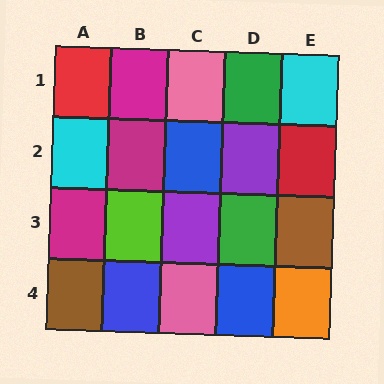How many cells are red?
2 cells are red.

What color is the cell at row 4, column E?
Orange.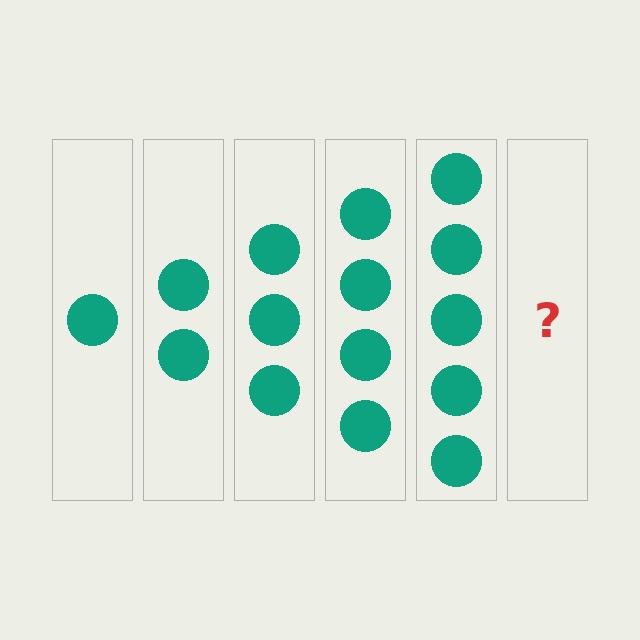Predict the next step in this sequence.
The next step is 6 circles.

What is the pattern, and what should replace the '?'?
The pattern is that each step adds one more circle. The '?' should be 6 circles.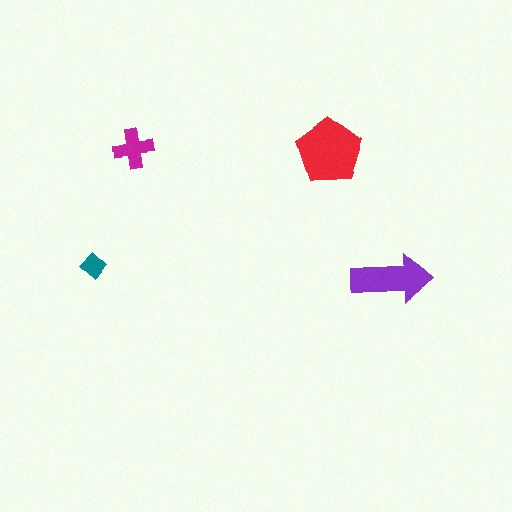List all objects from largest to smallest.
The red pentagon, the purple arrow, the magenta cross, the teal diamond.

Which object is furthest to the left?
The teal diamond is leftmost.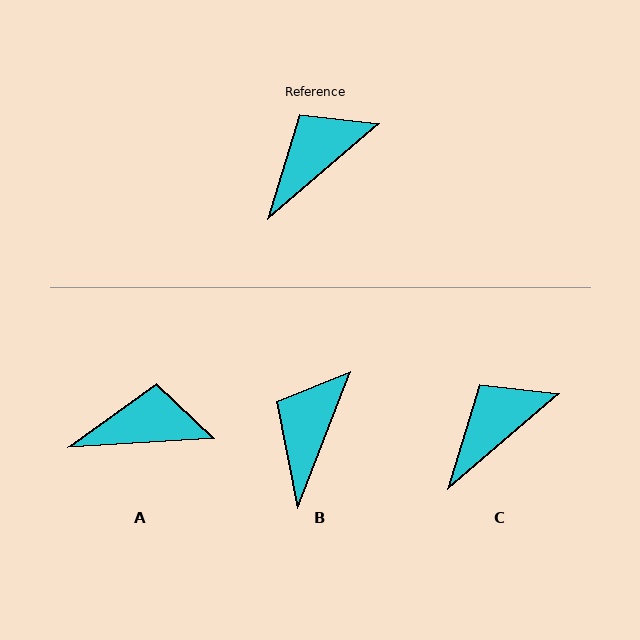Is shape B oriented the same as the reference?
No, it is off by about 28 degrees.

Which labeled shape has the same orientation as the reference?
C.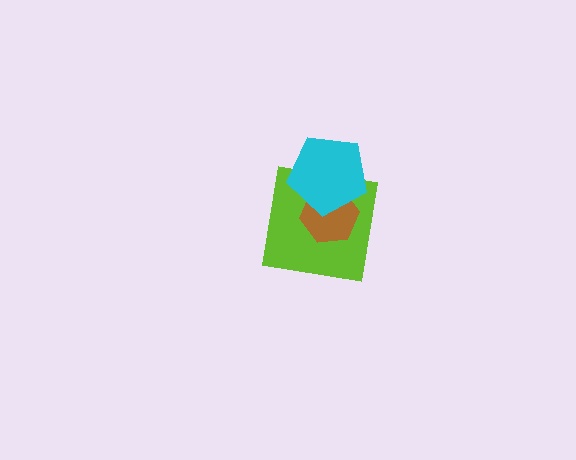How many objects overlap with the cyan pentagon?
2 objects overlap with the cyan pentagon.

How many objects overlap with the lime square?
2 objects overlap with the lime square.